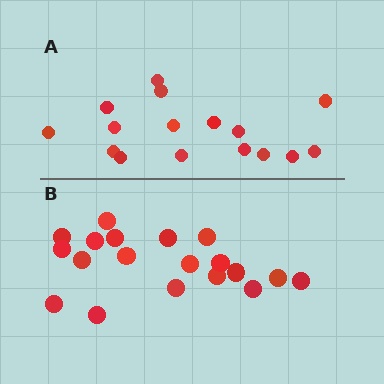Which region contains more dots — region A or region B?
Region B (the bottom region) has more dots.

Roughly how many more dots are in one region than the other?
Region B has just a few more — roughly 2 or 3 more dots than region A.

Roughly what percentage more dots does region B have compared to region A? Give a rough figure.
About 20% more.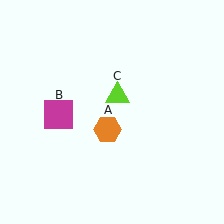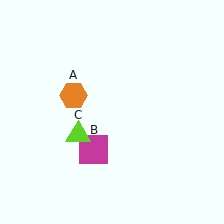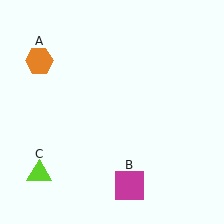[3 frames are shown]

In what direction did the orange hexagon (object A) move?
The orange hexagon (object A) moved up and to the left.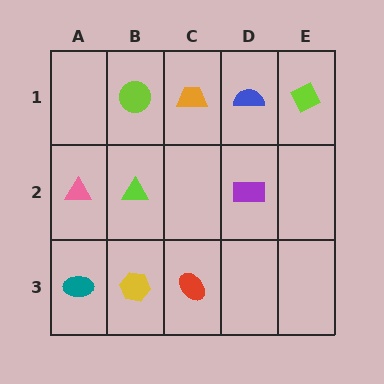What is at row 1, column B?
A lime circle.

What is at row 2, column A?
A pink triangle.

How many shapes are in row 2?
3 shapes.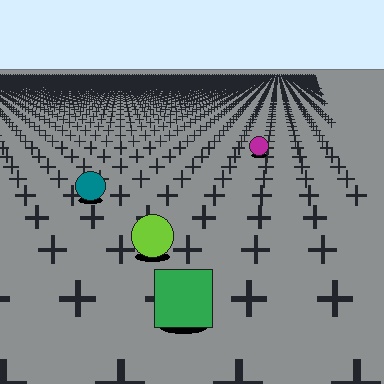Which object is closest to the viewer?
The green square is closest. The texture marks near it are larger and more spread out.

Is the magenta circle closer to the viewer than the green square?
No. The green square is closer — you can tell from the texture gradient: the ground texture is coarser near it.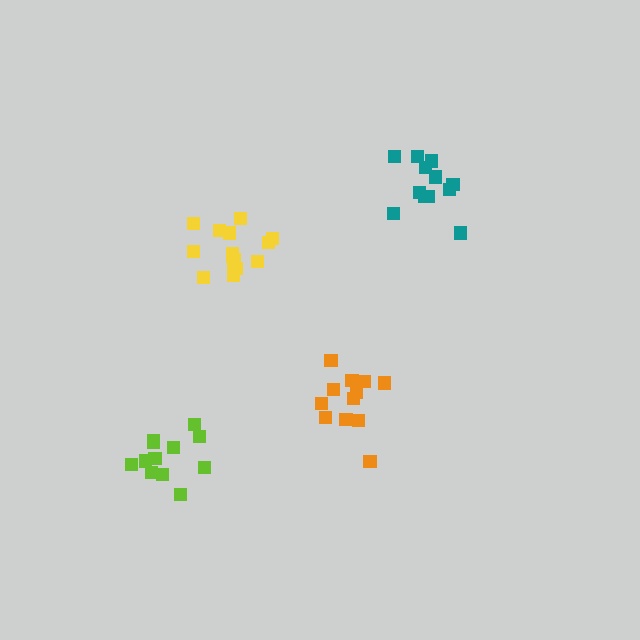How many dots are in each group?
Group 1: 12 dots, Group 2: 13 dots, Group 3: 15 dots, Group 4: 12 dots (52 total).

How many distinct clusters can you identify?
There are 4 distinct clusters.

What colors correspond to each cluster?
The clusters are colored: teal, orange, yellow, lime.